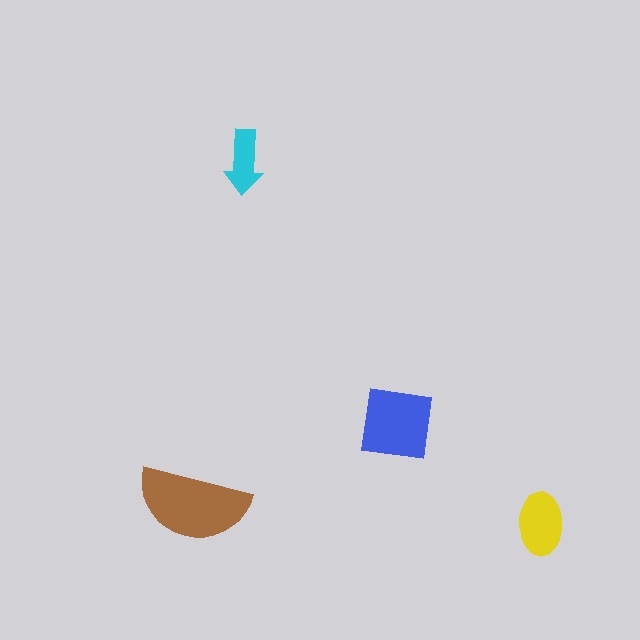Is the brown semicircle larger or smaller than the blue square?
Larger.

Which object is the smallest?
The cyan arrow.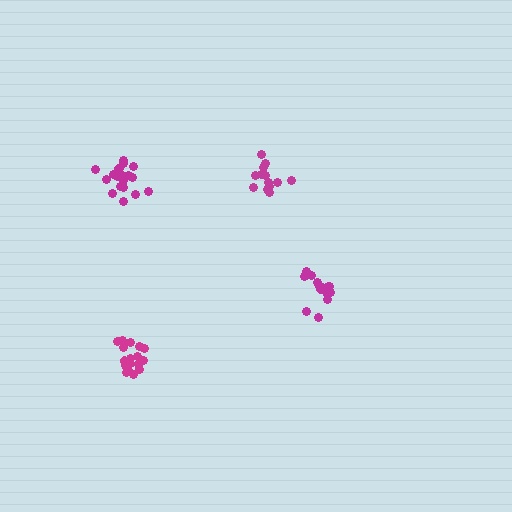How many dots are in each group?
Group 1: 17 dots, Group 2: 15 dots, Group 3: 13 dots, Group 4: 18 dots (63 total).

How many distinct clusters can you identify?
There are 4 distinct clusters.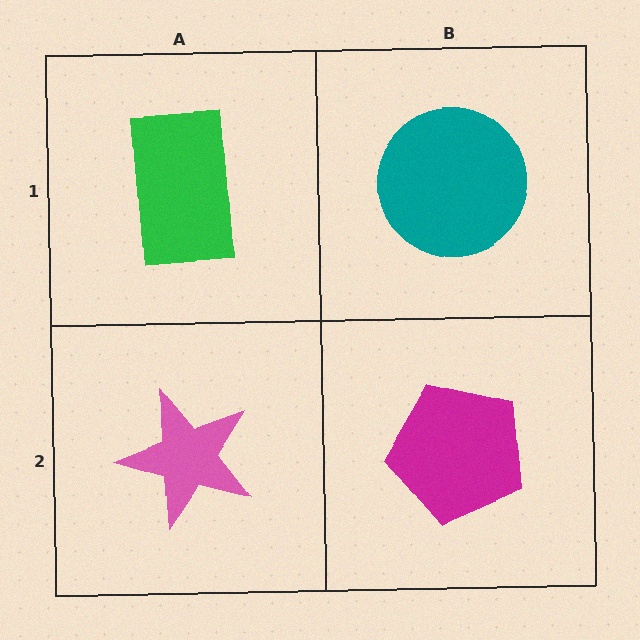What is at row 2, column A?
A pink star.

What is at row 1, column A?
A green rectangle.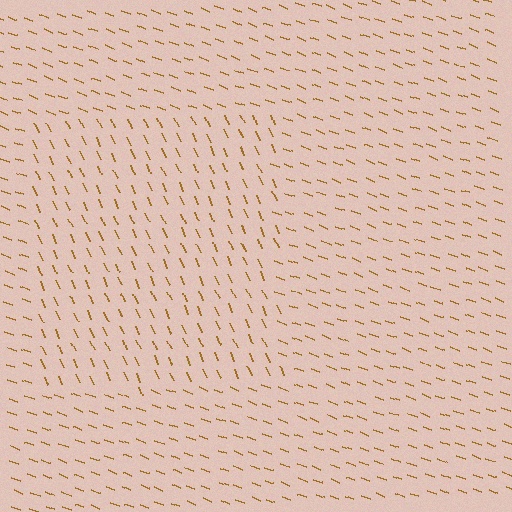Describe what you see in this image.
The image is filled with small brown line segments. A rectangle region in the image has lines oriented differently from the surrounding lines, creating a visible texture boundary.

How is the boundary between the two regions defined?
The boundary is defined purely by a change in line orientation (approximately 45 degrees difference). All lines are the same color and thickness.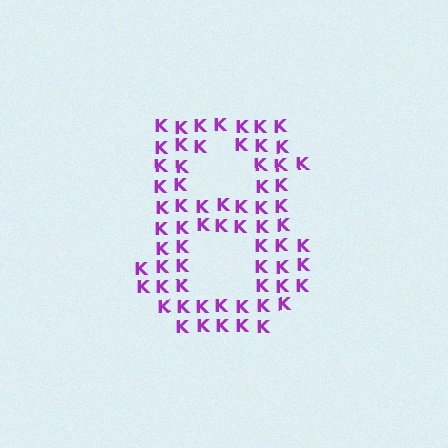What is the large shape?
The large shape is the digit 8.